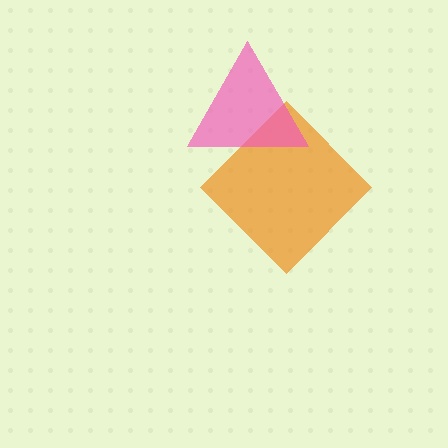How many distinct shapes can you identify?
There are 2 distinct shapes: an orange diamond, a pink triangle.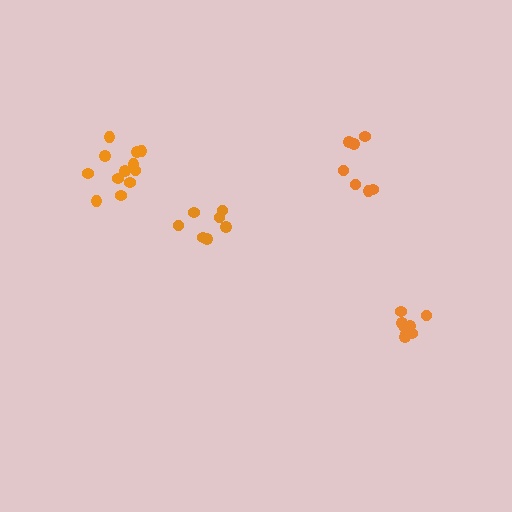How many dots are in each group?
Group 1: 12 dots, Group 2: 7 dots, Group 3: 7 dots, Group 4: 8 dots (34 total).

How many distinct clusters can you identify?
There are 4 distinct clusters.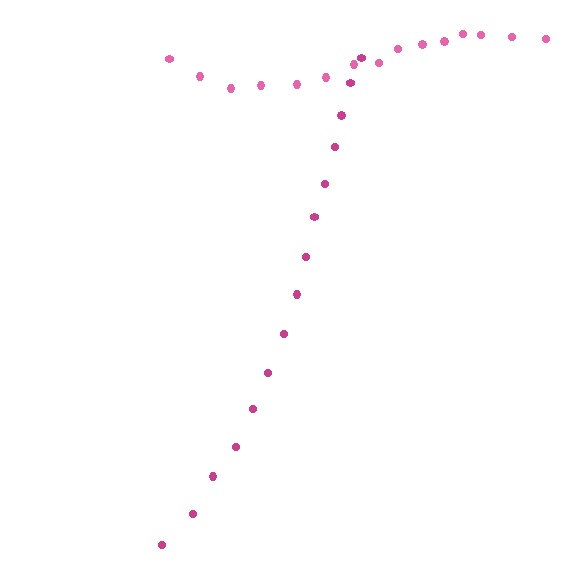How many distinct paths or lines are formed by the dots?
There are 2 distinct paths.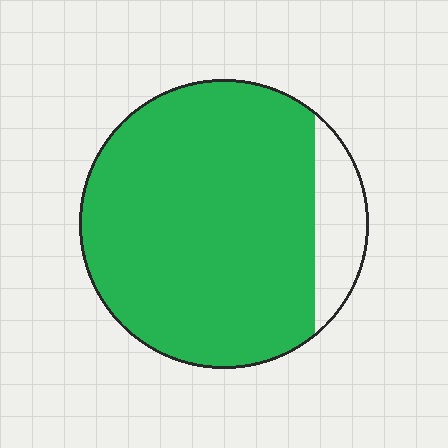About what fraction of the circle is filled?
About seven eighths (7/8).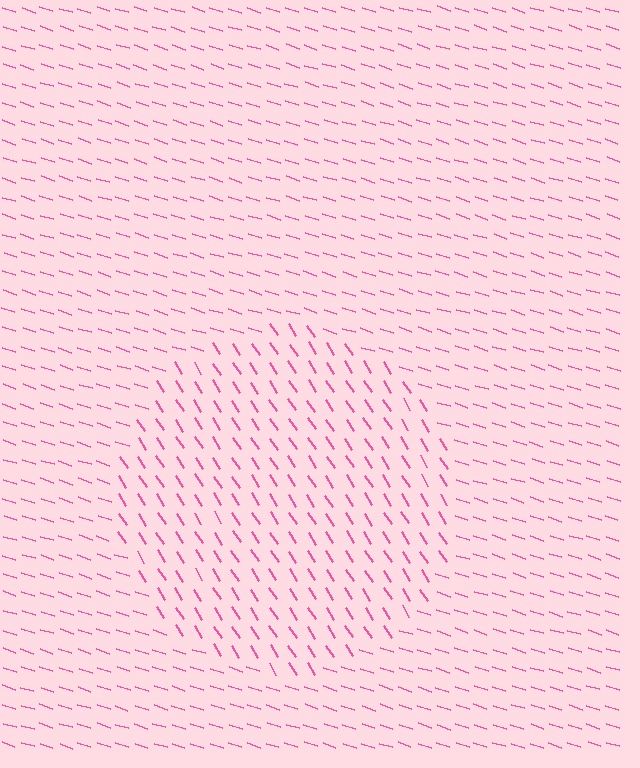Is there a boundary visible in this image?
Yes, there is a texture boundary formed by a change in line orientation.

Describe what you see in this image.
The image is filled with small pink line segments. A circle region in the image has lines oriented differently from the surrounding lines, creating a visible texture boundary.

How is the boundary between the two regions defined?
The boundary is defined purely by a change in line orientation (approximately 40 degrees difference). All lines are the same color and thickness.